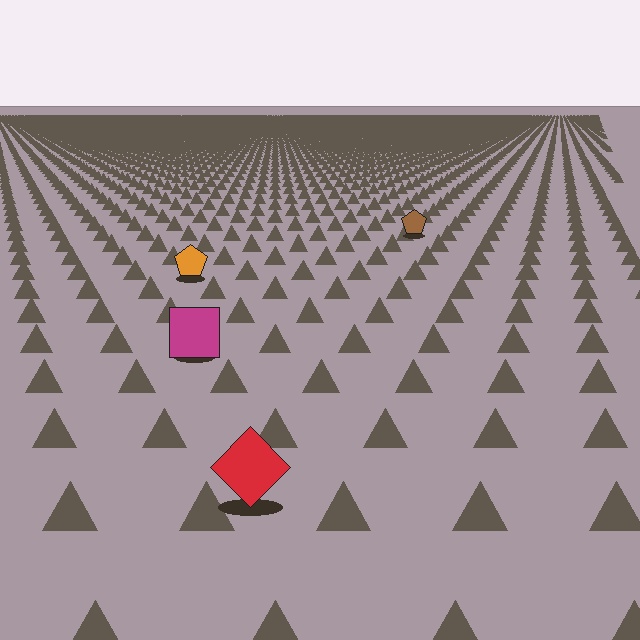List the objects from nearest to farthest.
From nearest to farthest: the red diamond, the magenta square, the orange pentagon, the brown pentagon.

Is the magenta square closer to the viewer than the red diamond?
No. The red diamond is closer — you can tell from the texture gradient: the ground texture is coarser near it.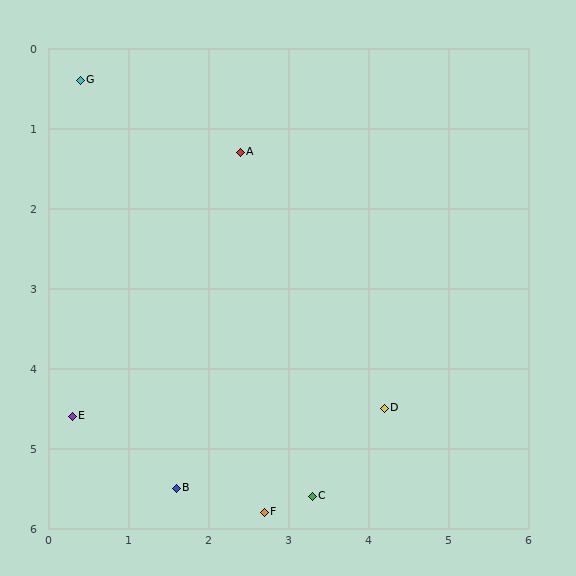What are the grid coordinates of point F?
Point F is at approximately (2.7, 5.8).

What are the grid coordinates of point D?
Point D is at approximately (4.2, 4.5).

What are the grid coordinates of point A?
Point A is at approximately (2.4, 1.3).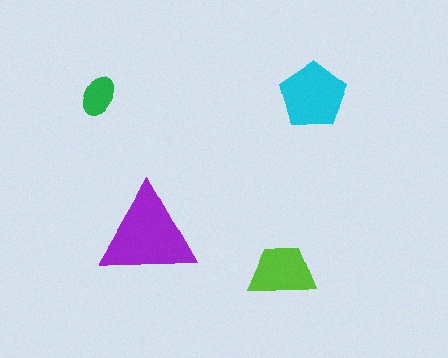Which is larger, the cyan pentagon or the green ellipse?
The cyan pentagon.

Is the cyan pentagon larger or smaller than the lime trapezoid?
Larger.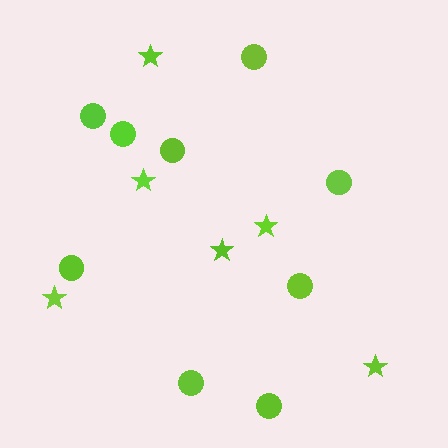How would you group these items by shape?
There are 2 groups: one group of stars (6) and one group of circles (9).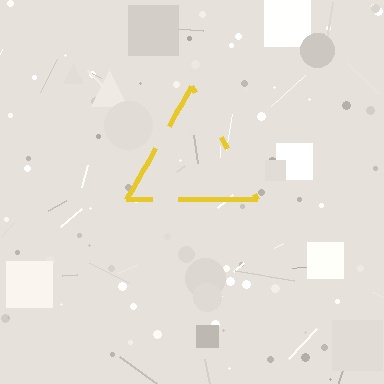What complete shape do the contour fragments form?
The contour fragments form a triangle.